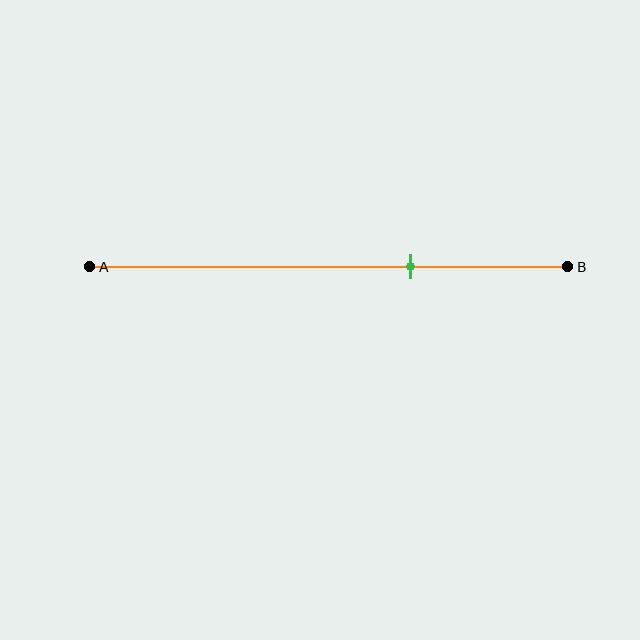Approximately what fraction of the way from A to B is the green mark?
The green mark is approximately 65% of the way from A to B.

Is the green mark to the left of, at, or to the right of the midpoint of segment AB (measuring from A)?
The green mark is to the right of the midpoint of segment AB.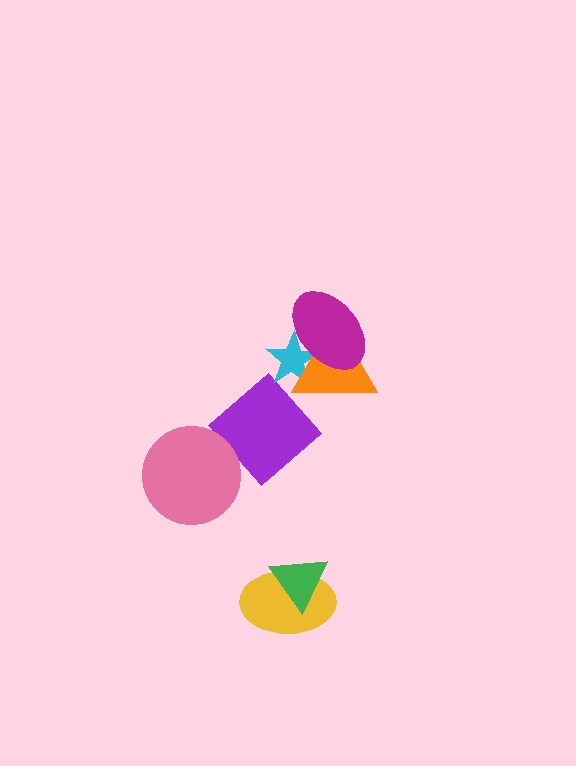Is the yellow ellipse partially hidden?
Yes, it is partially covered by another shape.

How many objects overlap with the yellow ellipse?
1 object overlaps with the yellow ellipse.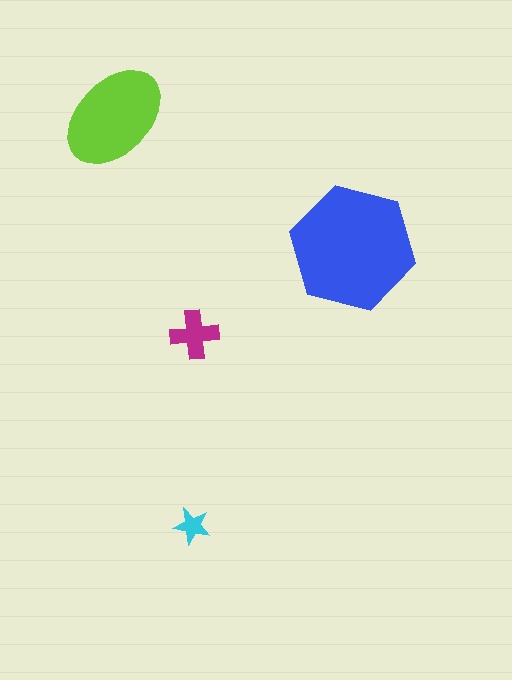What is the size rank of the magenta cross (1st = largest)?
3rd.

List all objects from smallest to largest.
The cyan star, the magenta cross, the lime ellipse, the blue hexagon.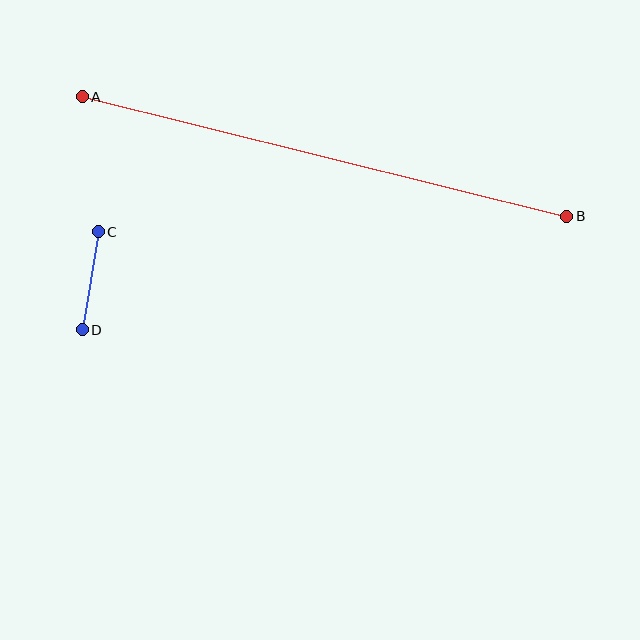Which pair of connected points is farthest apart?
Points A and B are farthest apart.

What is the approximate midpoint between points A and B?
The midpoint is at approximately (324, 156) pixels.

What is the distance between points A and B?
The distance is approximately 499 pixels.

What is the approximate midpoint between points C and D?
The midpoint is at approximately (90, 281) pixels.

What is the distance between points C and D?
The distance is approximately 99 pixels.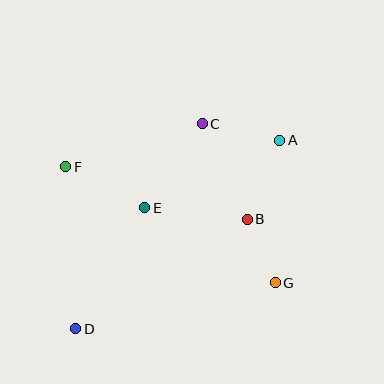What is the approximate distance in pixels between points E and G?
The distance between E and G is approximately 150 pixels.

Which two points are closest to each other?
Points B and G are closest to each other.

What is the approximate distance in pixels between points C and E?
The distance between C and E is approximately 101 pixels.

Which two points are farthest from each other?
Points A and D are farthest from each other.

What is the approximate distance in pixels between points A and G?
The distance between A and G is approximately 142 pixels.